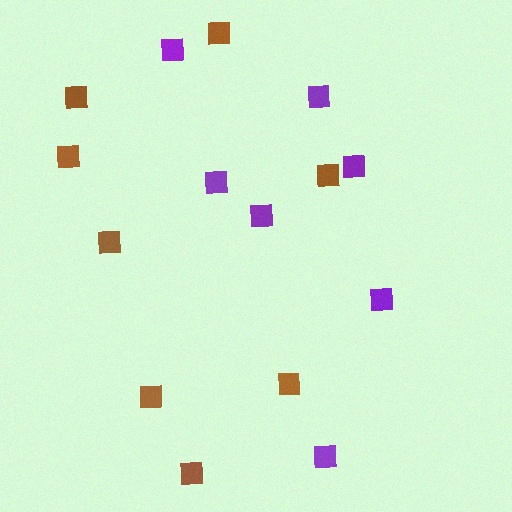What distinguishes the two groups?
There are 2 groups: one group of brown squares (8) and one group of purple squares (7).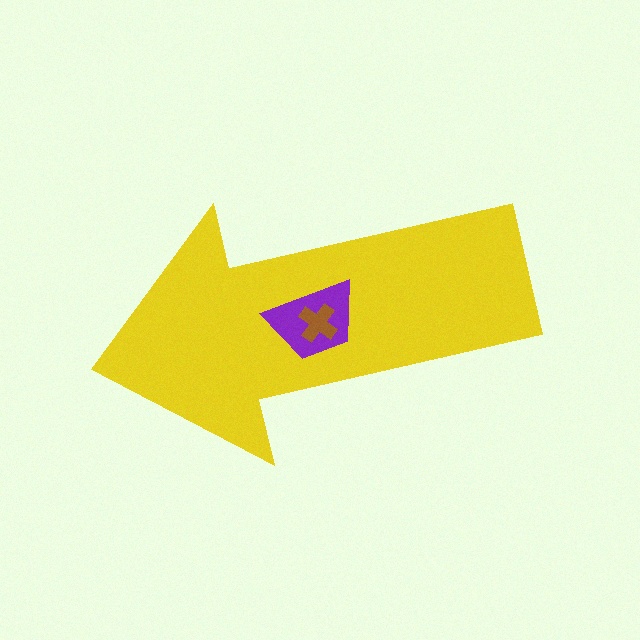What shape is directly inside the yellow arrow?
The purple trapezoid.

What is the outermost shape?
The yellow arrow.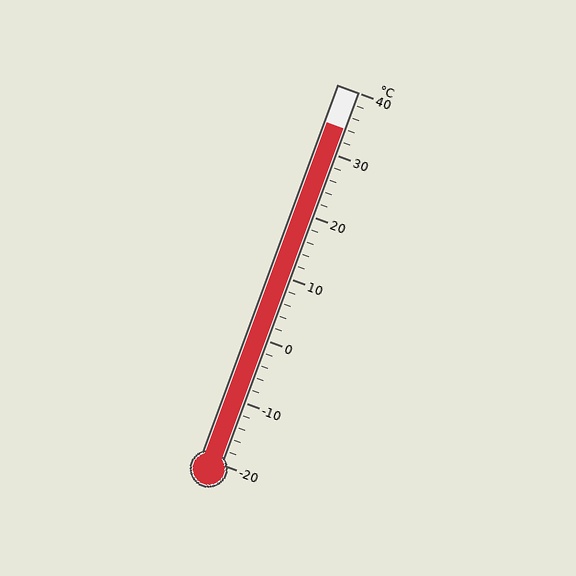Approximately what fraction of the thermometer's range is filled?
The thermometer is filled to approximately 90% of its range.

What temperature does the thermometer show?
The thermometer shows approximately 34°C.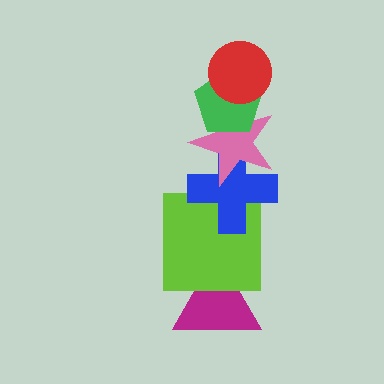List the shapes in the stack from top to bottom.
From top to bottom: the red circle, the green pentagon, the pink star, the blue cross, the lime square, the magenta triangle.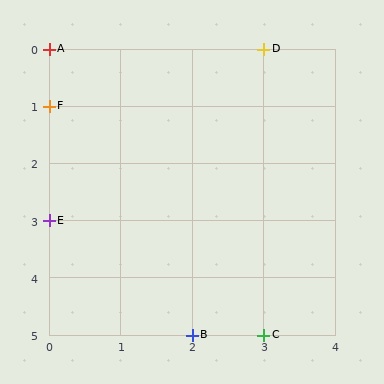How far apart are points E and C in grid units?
Points E and C are 3 columns and 2 rows apart (about 3.6 grid units diagonally).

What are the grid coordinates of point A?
Point A is at grid coordinates (0, 0).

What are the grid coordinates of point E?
Point E is at grid coordinates (0, 3).